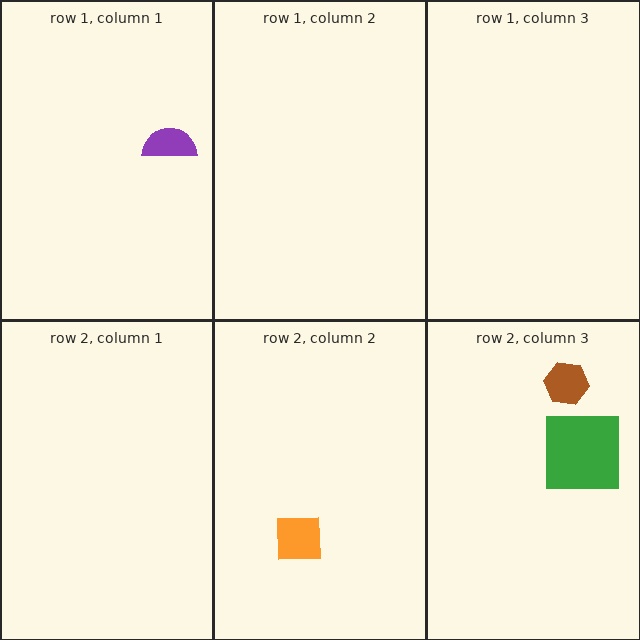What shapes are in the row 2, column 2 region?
The orange square.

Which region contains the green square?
The row 2, column 3 region.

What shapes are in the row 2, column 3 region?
The brown hexagon, the green square.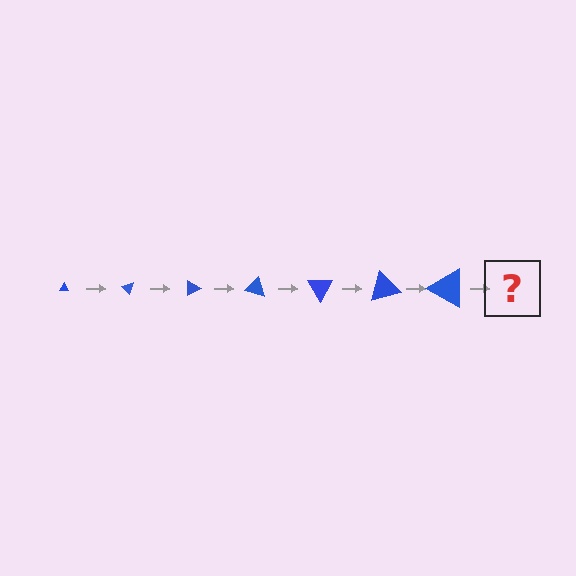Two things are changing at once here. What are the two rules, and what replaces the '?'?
The two rules are that the triangle grows larger each step and it rotates 45 degrees each step. The '?' should be a triangle, larger than the previous one and rotated 315 degrees from the start.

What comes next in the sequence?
The next element should be a triangle, larger than the previous one and rotated 315 degrees from the start.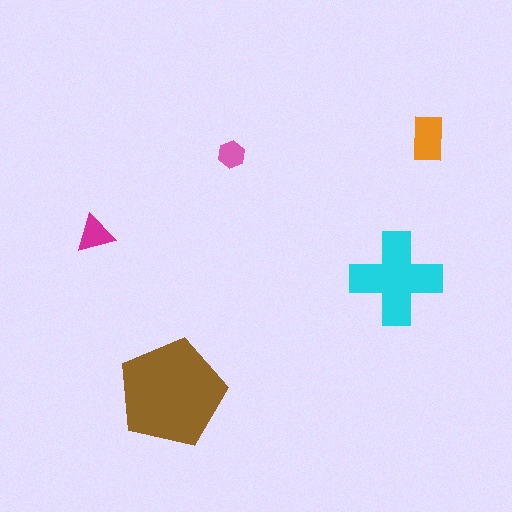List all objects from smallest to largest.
The pink hexagon, the magenta triangle, the orange rectangle, the cyan cross, the brown pentagon.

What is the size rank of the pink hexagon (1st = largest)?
5th.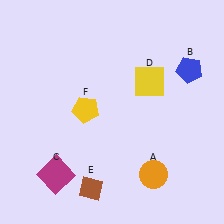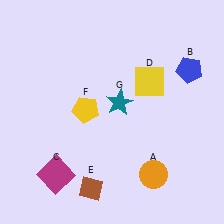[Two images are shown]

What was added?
A teal star (G) was added in Image 2.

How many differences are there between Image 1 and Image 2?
There is 1 difference between the two images.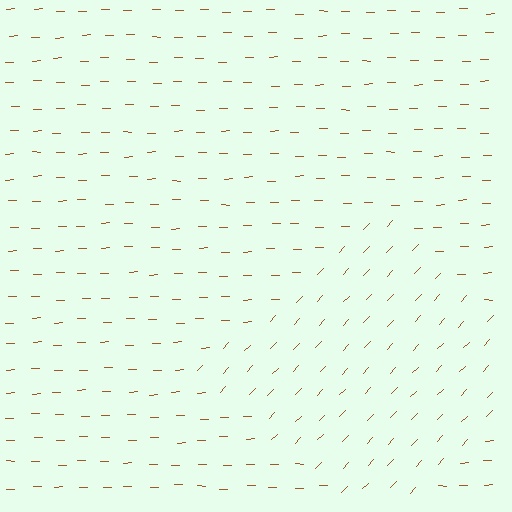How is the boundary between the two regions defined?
The boundary is defined purely by a change in line orientation (approximately 45 degrees difference). All lines are the same color and thickness.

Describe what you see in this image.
The image is filled with small brown line segments. A diamond region in the image has lines oriented differently from the surrounding lines, creating a visible texture boundary.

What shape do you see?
I see a diamond.